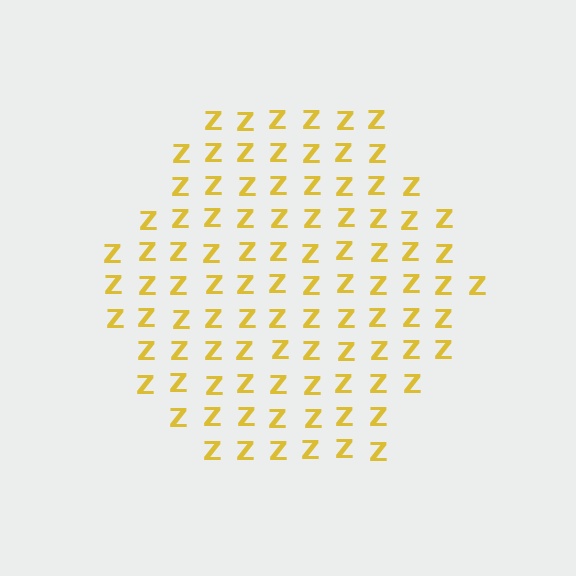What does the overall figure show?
The overall figure shows a hexagon.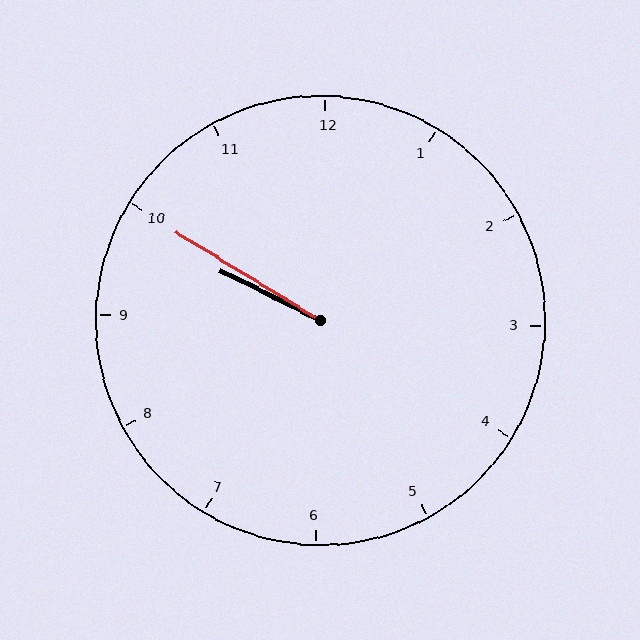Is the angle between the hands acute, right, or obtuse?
It is acute.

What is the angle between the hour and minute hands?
Approximately 5 degrees.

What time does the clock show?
9:50.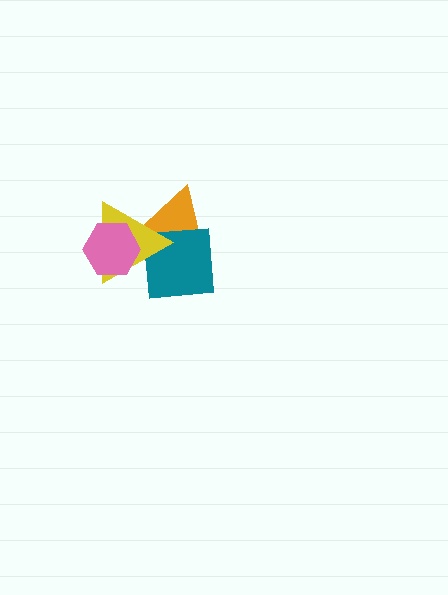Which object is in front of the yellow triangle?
The pink hexagon is in front of the yellow triangle.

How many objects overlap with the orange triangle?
3 objects overlap with the orange triangle.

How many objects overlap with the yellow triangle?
3 objects overlap with the yellow triangle.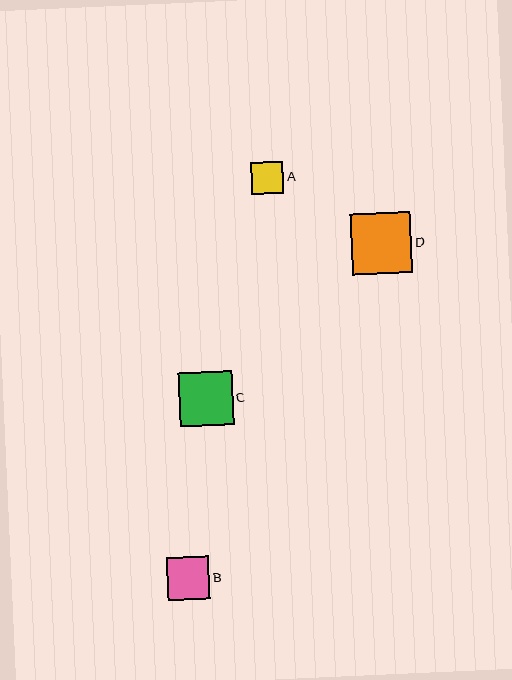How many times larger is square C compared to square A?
Square C is approximately 1.7 times the size of square A.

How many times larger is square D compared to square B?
Square D is approximately 1.4 times the size of square B.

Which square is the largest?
Square D is the largest with a size of approximately 61 pixels.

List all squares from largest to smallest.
From largest to smallest: D, C, B, A.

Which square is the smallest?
Square A is the smallest with a size of approximately 33 pixels.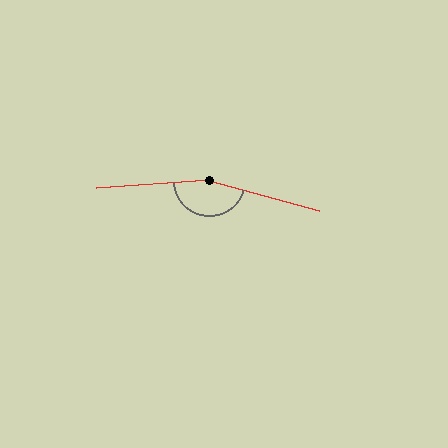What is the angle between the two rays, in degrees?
Approximately 161 degrees.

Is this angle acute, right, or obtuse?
It is obtuse.